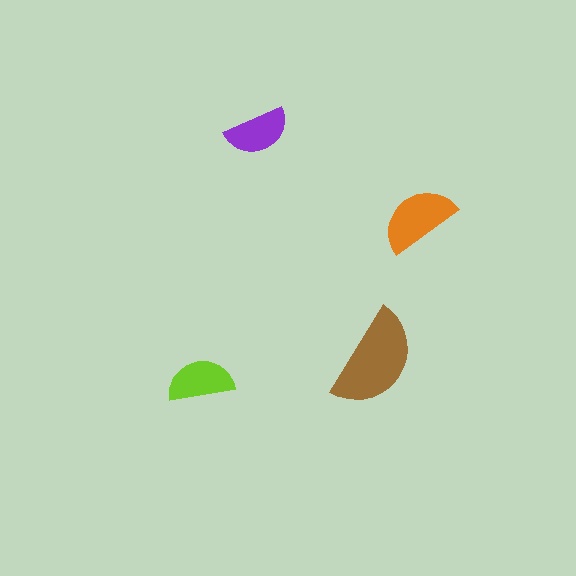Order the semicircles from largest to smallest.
the brown one, the orange one, the lime one, the purple one.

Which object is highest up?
The purple semicircle is topmost.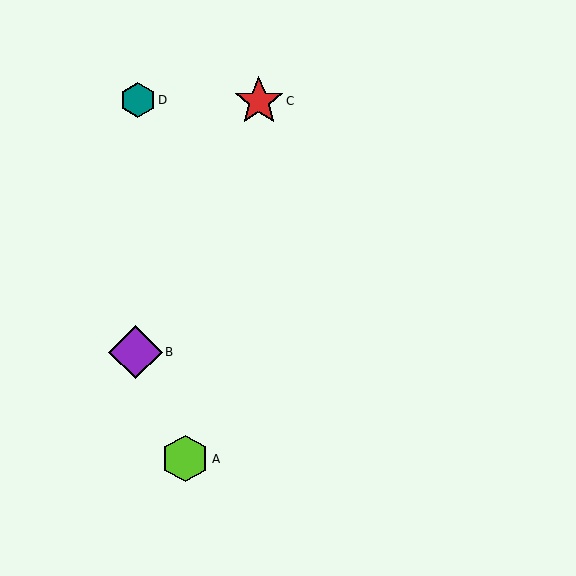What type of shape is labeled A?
Shape A is a lime hexagon.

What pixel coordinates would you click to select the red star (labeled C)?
Click at (259, 101) to select the red star C.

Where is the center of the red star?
The center of the red star is at (259, 101).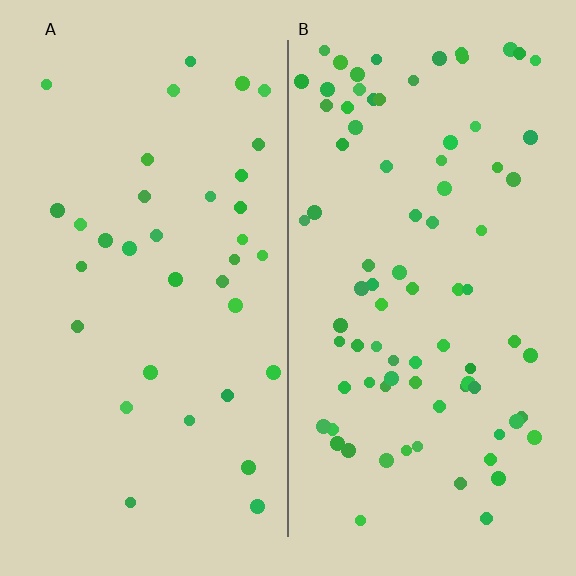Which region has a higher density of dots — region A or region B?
B (the right).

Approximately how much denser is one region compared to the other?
Approximately 2.4× — region B over region A.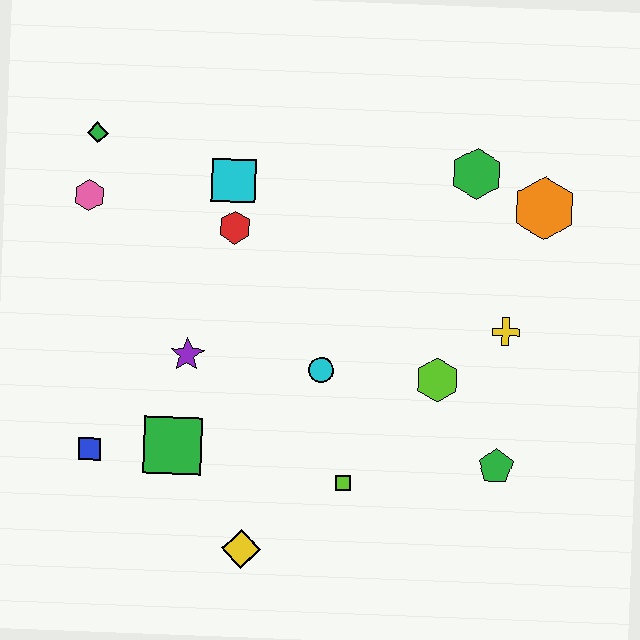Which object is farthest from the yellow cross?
The green diamond is farthest from the yellow cross.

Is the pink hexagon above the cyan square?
No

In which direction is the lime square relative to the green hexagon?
The lime square is below the green hexagon.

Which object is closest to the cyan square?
The red hexagon is closest to the cyan square.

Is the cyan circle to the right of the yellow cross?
No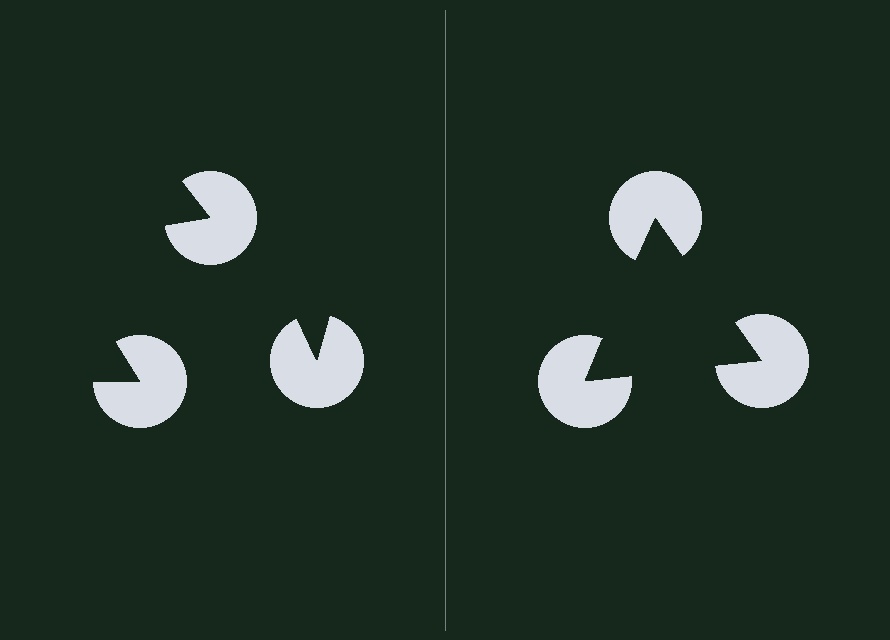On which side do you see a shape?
An illusory triangle appears on the right side. On the left side the wedge cuts are rotated, so no coherent shape forms.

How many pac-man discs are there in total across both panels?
6 — 3 on each side.